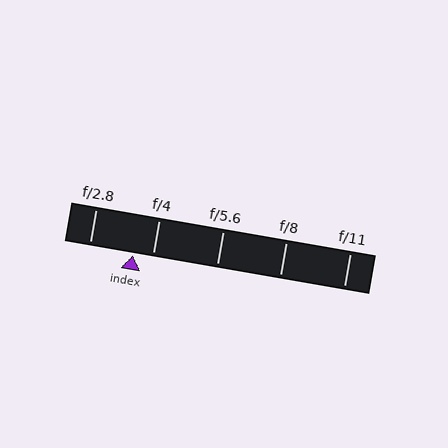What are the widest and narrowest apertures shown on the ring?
The widest aperture shown is f/2.8 and the narrowest is f/11.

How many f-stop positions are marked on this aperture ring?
There are 5 f-stop positions marked.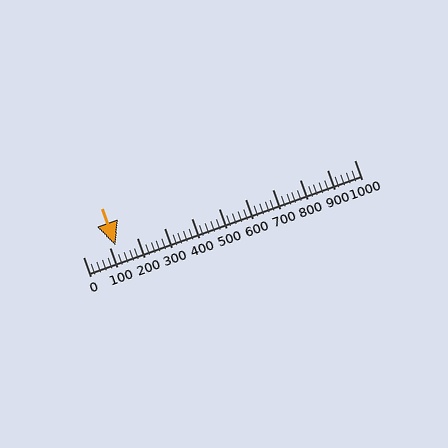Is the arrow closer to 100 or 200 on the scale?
The arrow is closer to 100.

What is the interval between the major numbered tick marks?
The major tick marks are spaced 100 units apart.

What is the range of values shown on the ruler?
The ruler shows values from 0 to 1000.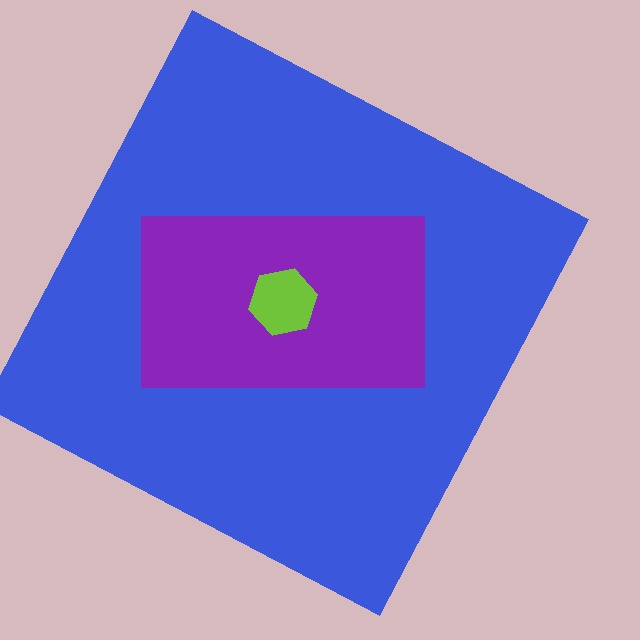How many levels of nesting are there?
3.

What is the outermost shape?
The blue square.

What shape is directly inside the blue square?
The purple rectangle.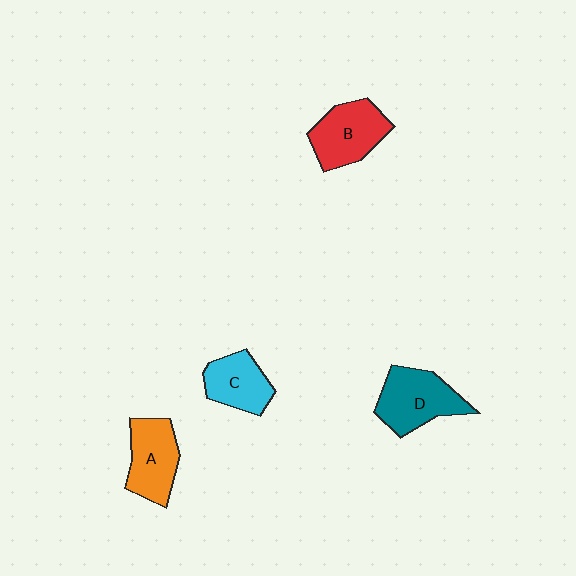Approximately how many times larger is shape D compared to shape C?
Approximately 1.3 times.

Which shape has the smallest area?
Shape C (cyan).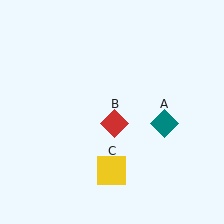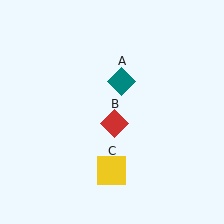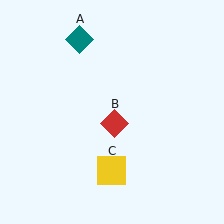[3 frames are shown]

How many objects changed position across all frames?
1 object changed position: teal diamond (object A).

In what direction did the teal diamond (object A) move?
The teal diamond (object A) moved up and to the left.